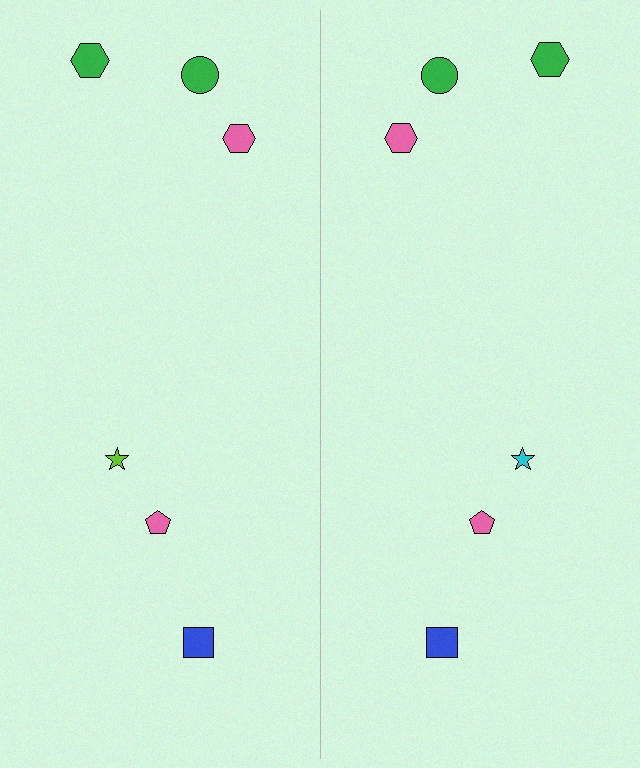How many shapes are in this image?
There are 12 shapes in this image.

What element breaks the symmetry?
The cyan star on the right side breaks the symmetry — its mirror counterpart is lime.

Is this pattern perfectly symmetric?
No, the pattern is not perfectly symmetric. The cyan star on the right side breaks the symmetry — its mirror counterpart is lime.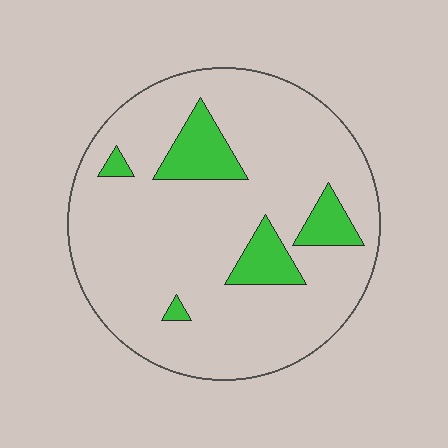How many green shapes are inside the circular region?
5.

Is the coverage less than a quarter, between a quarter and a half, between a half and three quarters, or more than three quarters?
Less than a quarter.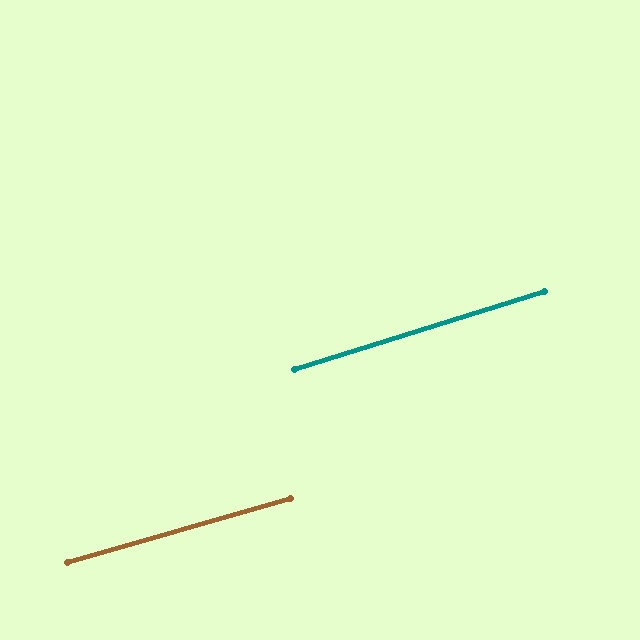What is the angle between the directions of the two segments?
Approximately 1 degree.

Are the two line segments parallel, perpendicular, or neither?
Parallel — their directions differ by only 1.4°.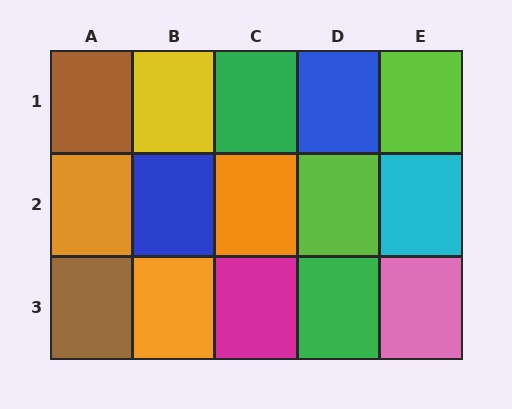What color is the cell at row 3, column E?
Pink.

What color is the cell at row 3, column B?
Orange.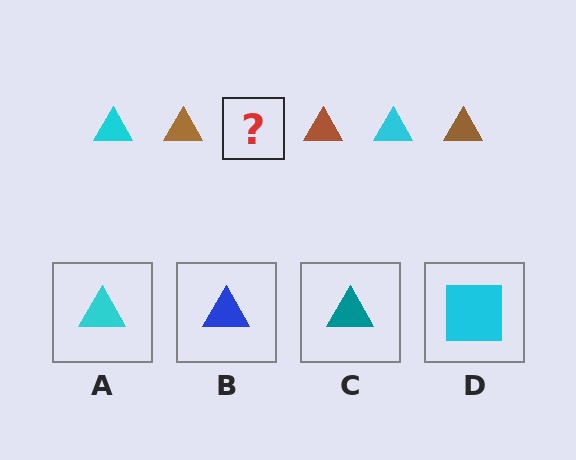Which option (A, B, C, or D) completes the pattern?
A.